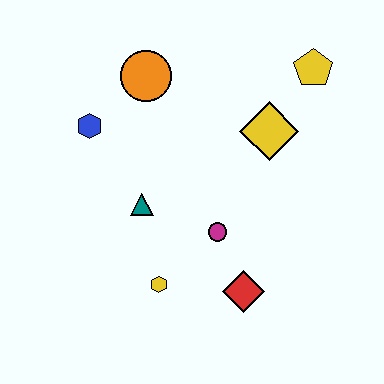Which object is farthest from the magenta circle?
The yellow pentagon is farthest from the magenta circle.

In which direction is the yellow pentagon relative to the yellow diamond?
The yellow pentagon is above the yellow diamond.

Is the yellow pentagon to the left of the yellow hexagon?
No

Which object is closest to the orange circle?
The blue hexagon is closest to the orange circle.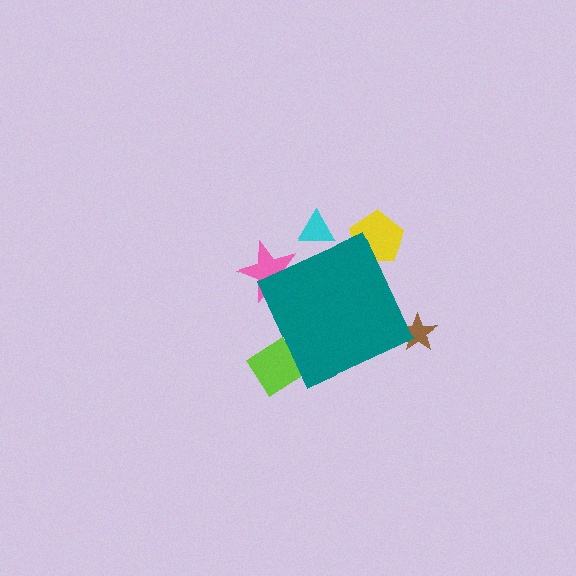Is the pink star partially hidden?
Yes, the pink star is partially hidden behind the teal diamond.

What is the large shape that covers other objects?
A teal diamond.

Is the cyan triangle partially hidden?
Yes, the cyan triangle is partially hidden behind the teal diamond.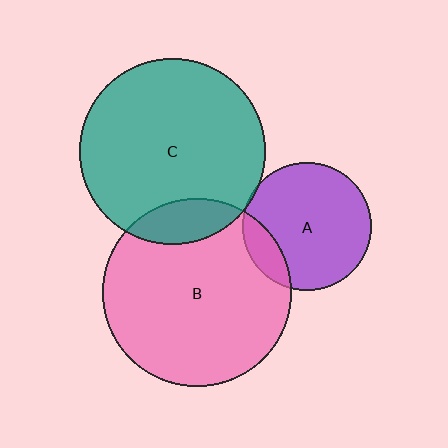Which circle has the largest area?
Circle B (pink).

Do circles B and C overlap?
Yes.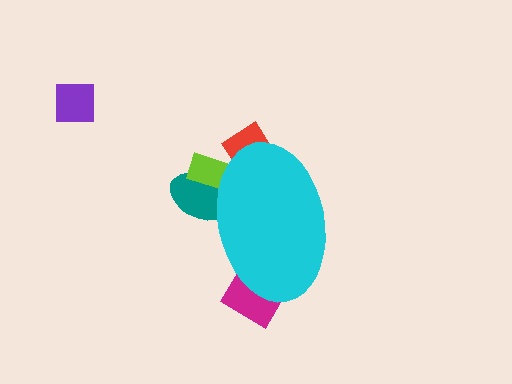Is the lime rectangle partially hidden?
Yes, the lime rectangle is partially hidden behind the cyan ellipse.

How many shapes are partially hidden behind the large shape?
4 shapes are partially hidden.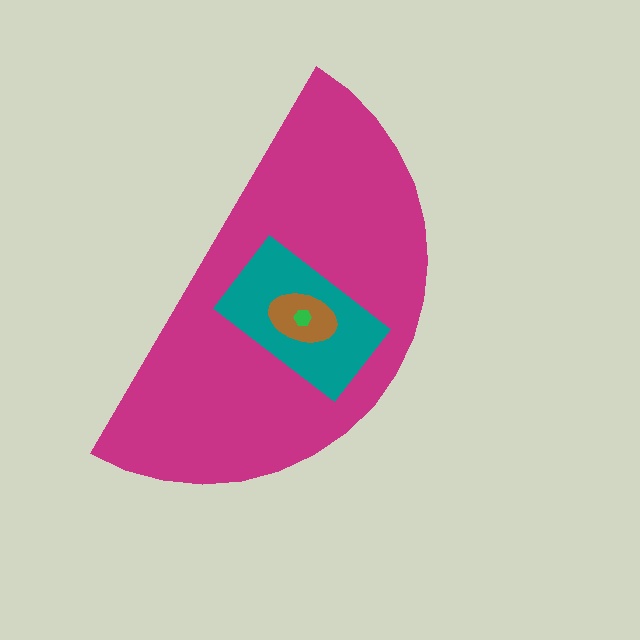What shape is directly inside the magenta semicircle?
The teal rectangle.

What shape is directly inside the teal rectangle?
The brown ellipse.